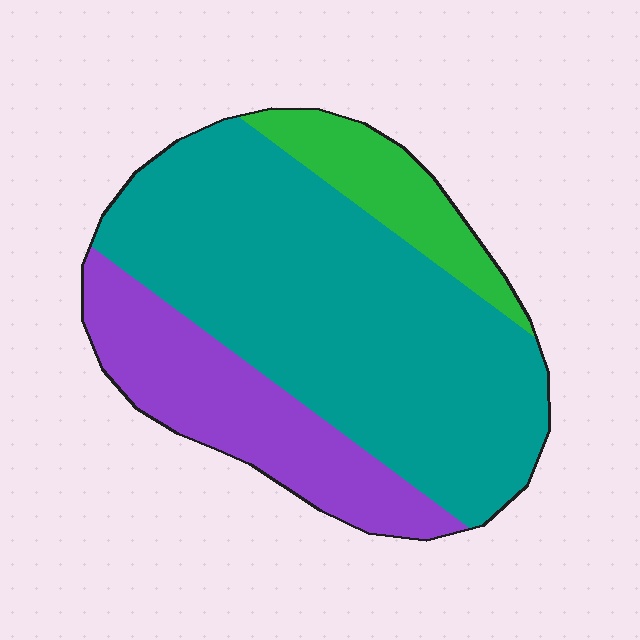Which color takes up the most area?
Teal, at roughly 65%.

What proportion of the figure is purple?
Purple takes up about one quarter (1/4) of the figure.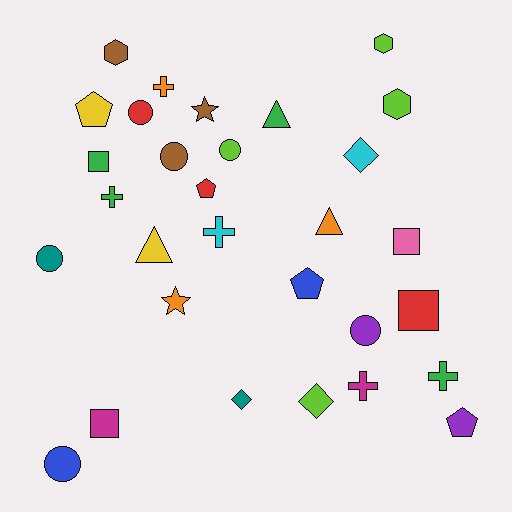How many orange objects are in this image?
There are 3 orange objects.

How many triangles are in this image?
There are 3 triangles.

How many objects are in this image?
There are 30 objects.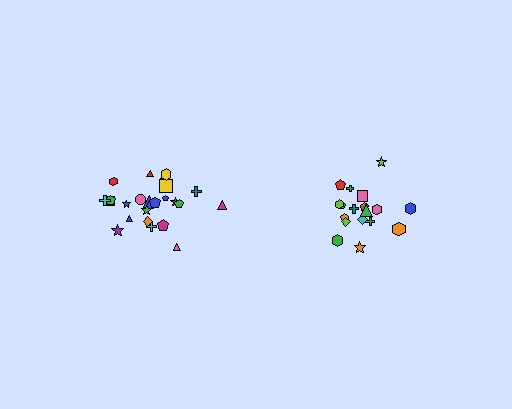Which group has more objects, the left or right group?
The left group.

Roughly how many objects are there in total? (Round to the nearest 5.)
Roughly 45 objects in total.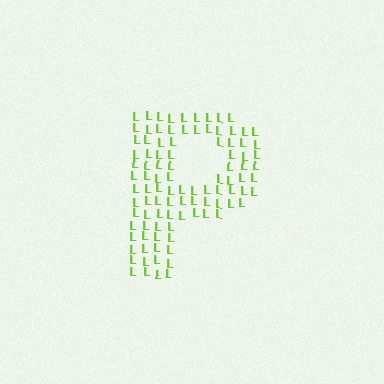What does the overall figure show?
The overall figure shows the letter P.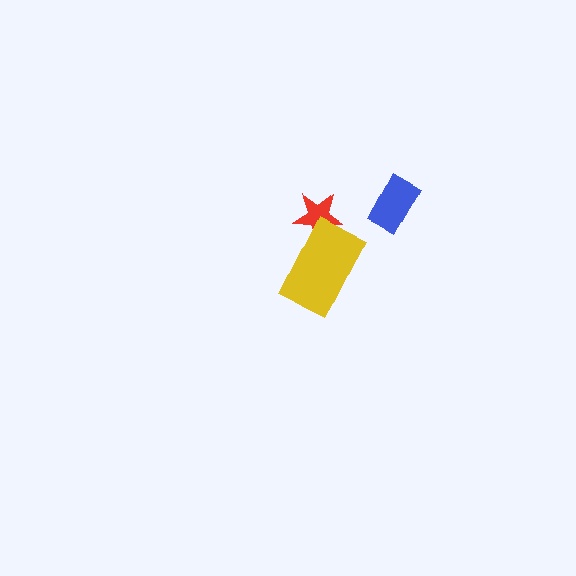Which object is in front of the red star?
The yellow rectangle is in front of the red star.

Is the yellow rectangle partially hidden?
No, no other shape covers it.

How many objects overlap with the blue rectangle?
0 objects overlap with the blue rectangle.